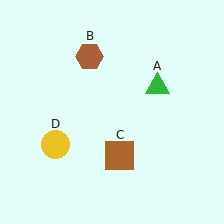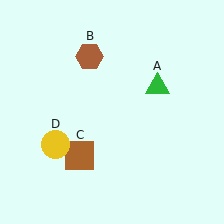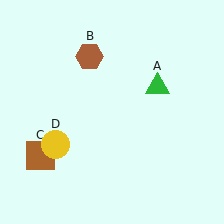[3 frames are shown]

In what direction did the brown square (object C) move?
The brown square (object C) moved left.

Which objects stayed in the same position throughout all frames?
Green triangle (object A) and brown hexagon (object B) and yellow circle (object D) remained stationary.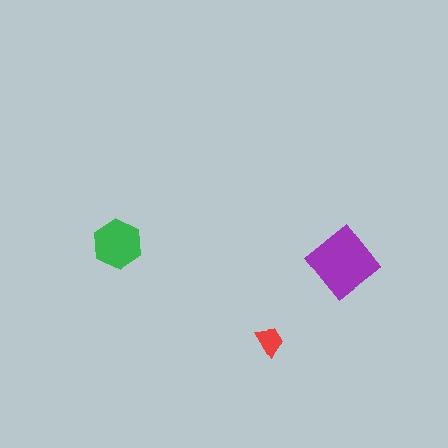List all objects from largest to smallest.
The purple diamond, the green hexagon, the red trapezoid.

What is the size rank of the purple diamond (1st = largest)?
1st.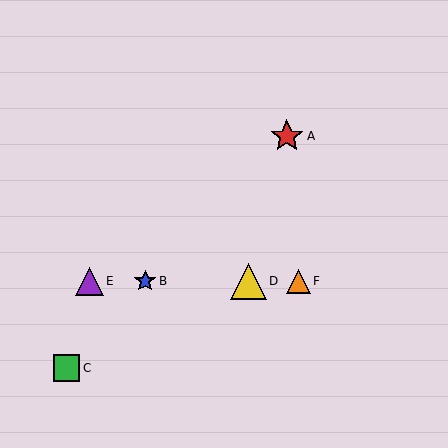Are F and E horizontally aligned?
Yes, both are at y≈281.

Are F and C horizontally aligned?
No, F is at y≈281 and C is at y≈368.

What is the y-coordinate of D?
Object D is at y≈281.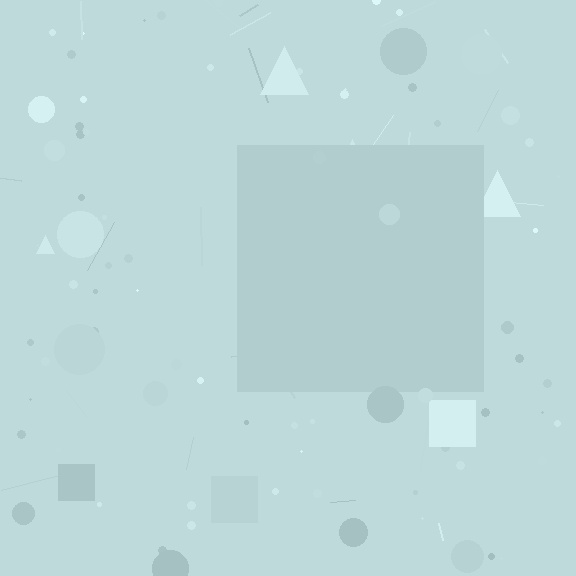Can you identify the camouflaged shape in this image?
The camouflaged shape is a square.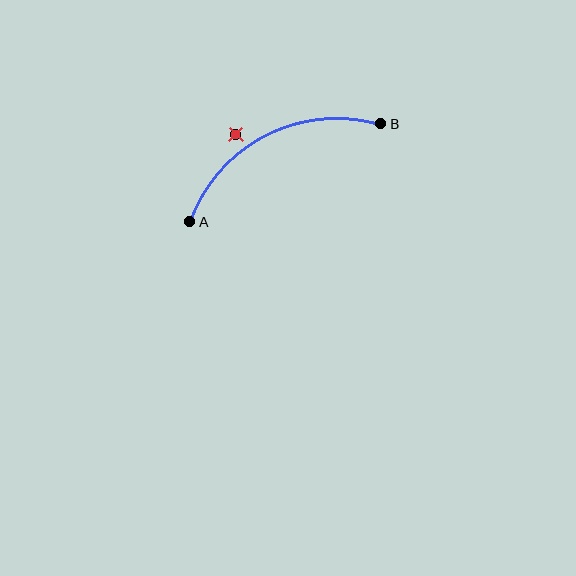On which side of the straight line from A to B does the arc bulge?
The arc bulges above the straight line connecting A and B.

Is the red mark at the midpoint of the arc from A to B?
No — the red mark does not lie on the arc at all. It sits slightly outside the curve.